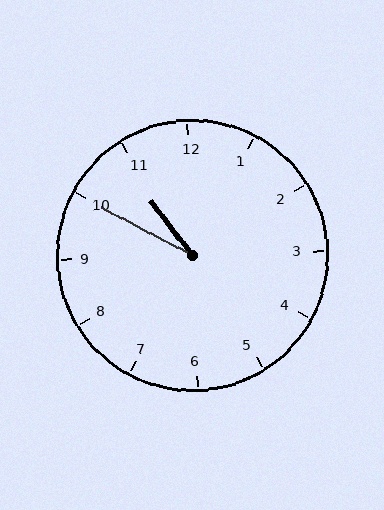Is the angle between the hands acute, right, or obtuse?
It is acute.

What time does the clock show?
10:50.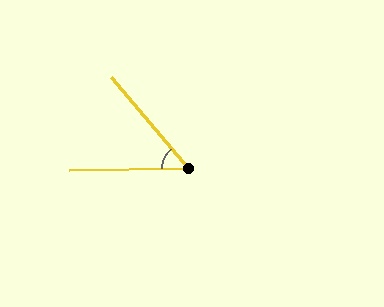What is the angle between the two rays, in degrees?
Approximately 51 degrees.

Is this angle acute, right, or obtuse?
It is acute.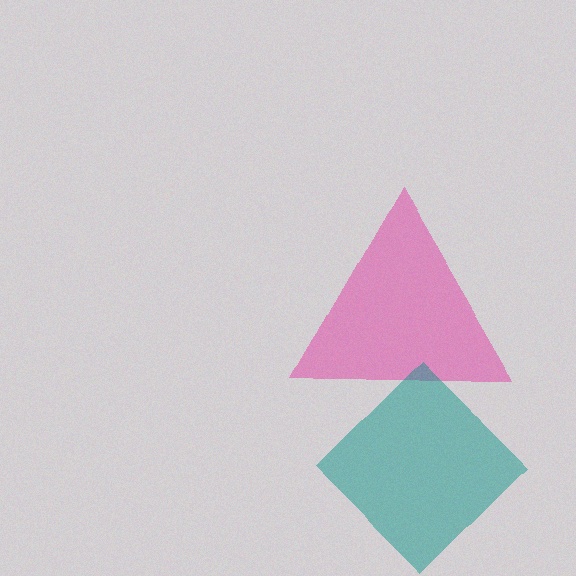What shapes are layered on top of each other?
The layered shapes are: a pink triangle, a teal diamond.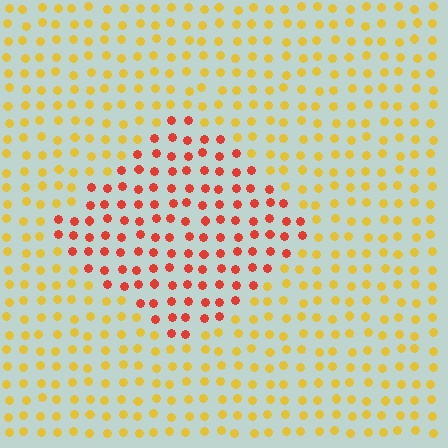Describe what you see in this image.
The image is filled with small yellow elements in a uniform arrangement. A diamond-shaped region is visible where the elements are tinted to a slightly different hue, forming a subtle color boundary.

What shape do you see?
I see a diamond.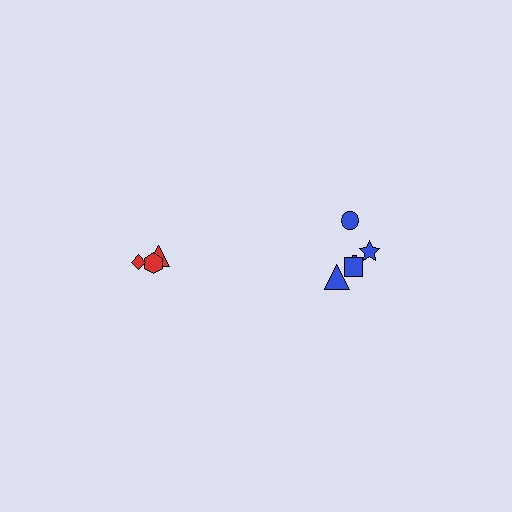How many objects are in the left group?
There are 3 objects.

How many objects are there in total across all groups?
There are 8 objects.